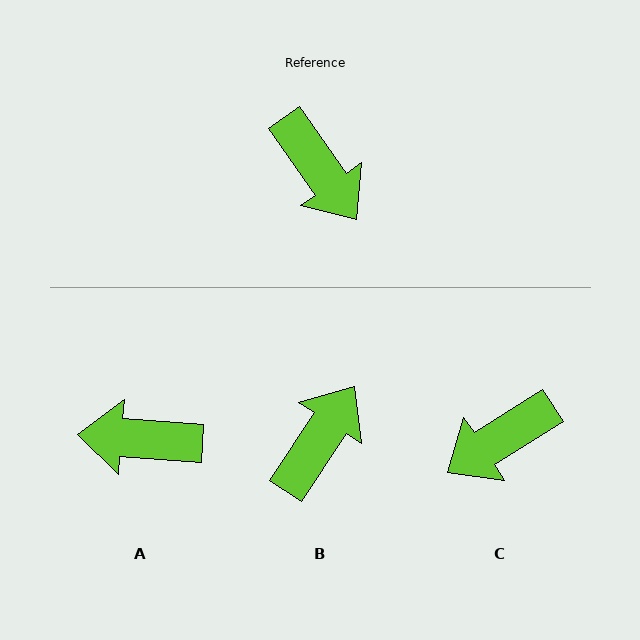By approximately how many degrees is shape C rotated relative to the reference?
Approximately 93 degrees clockwise.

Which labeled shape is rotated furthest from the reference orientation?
A, about 130 degrees away.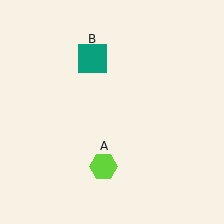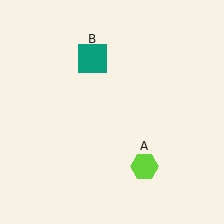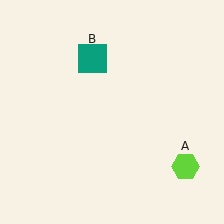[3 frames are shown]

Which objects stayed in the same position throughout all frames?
Teal square (object B) remained stationary.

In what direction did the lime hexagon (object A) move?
The lime hexagon (object A) moved right.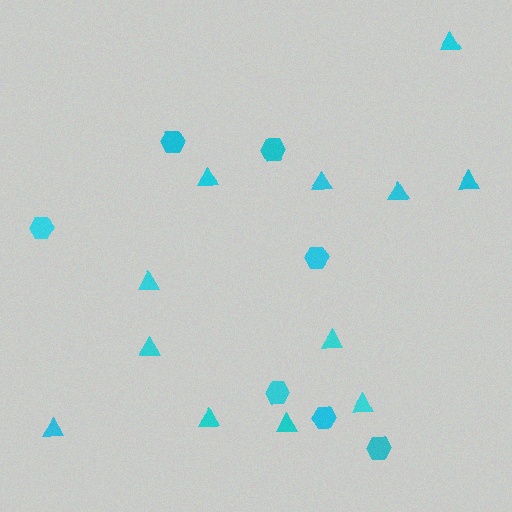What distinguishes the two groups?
There are 2 groups: one group of triangles (12) and one group of hexagons (7).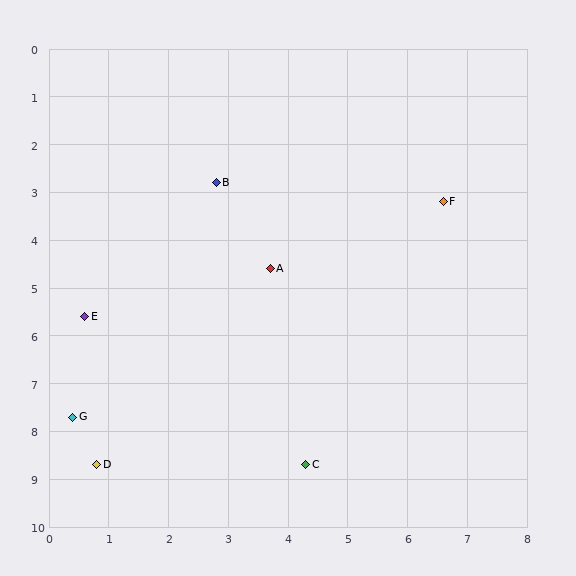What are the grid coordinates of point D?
Point D is at approximately (0.8, 8.7).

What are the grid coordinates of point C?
Point C is at approximately (4.3, 8.7).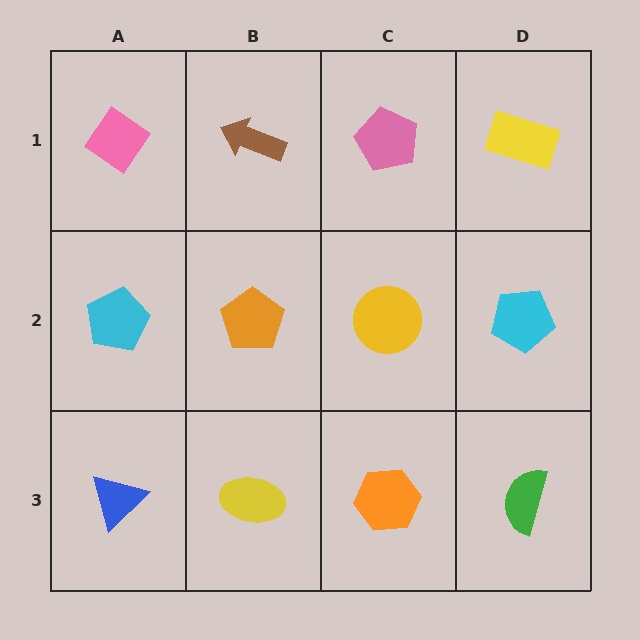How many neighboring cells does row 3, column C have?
3.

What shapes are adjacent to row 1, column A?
A cyan pentagon (row 2, column A), a brown arrow (row 1, column B).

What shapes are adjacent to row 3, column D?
A cyan pentagon (row 2, column D), an orange hexagon (row 3, column C).